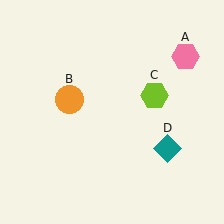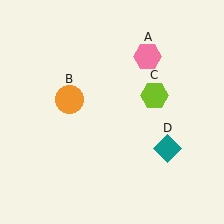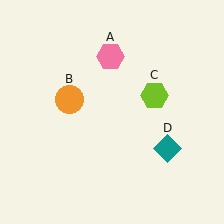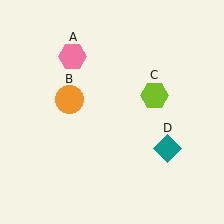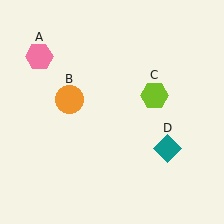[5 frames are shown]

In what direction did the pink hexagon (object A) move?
The pink hexagon (object A) moved left.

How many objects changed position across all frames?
1 object changed position: pink hexagon (object A).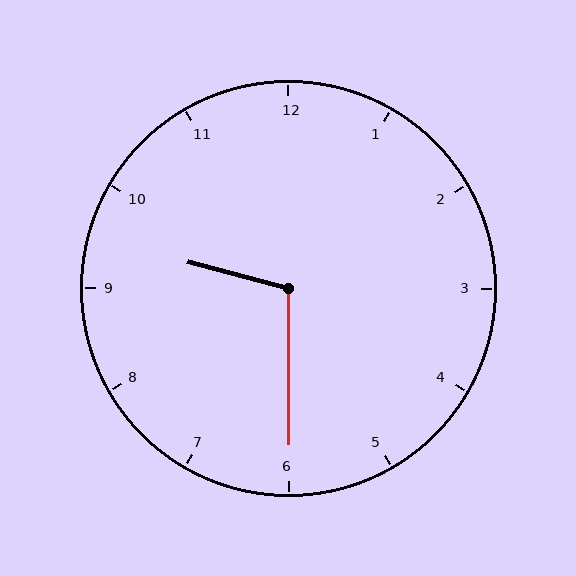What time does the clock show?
9:30.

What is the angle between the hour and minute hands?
Approximately 105 degrees.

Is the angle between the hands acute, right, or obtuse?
It is obtuse.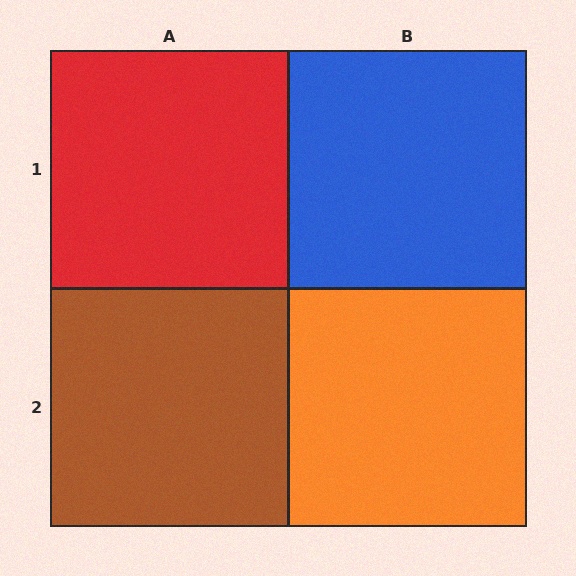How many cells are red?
1 cell is red.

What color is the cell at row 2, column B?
Orange.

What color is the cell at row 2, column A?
Brown.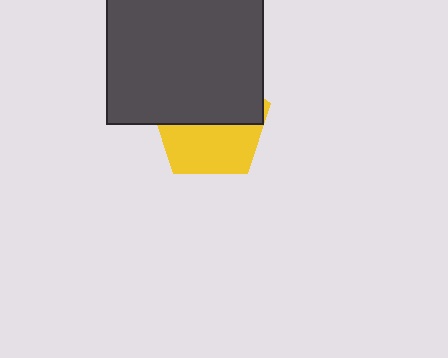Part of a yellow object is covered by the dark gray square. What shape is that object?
It is a pentagon.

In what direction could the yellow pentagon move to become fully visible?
The yellow pentagon could move down. That would shift it out from behind the dark gray square entirely.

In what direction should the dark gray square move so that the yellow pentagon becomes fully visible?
The dark gray square should move up. That is the shortest direction to clear the overlap and leave the yellow pentagon fully visible.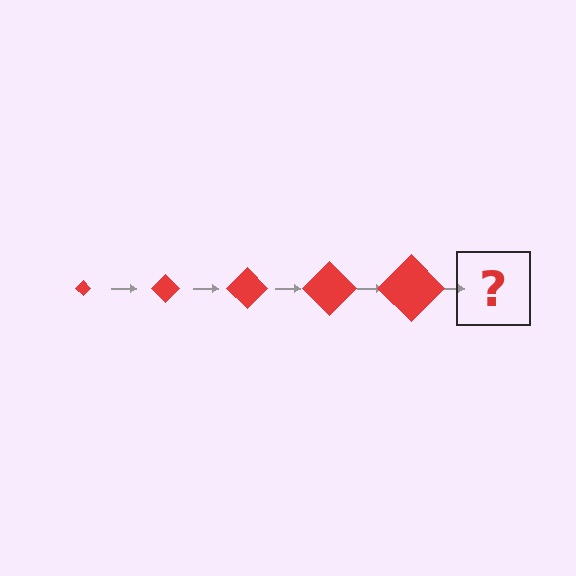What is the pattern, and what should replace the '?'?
The pattern is that the diamond gets progressively larger each step. The '?' should be a red diamond, larger than the previous one.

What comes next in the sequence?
The next element should be a red diamond, larger than the previous one.